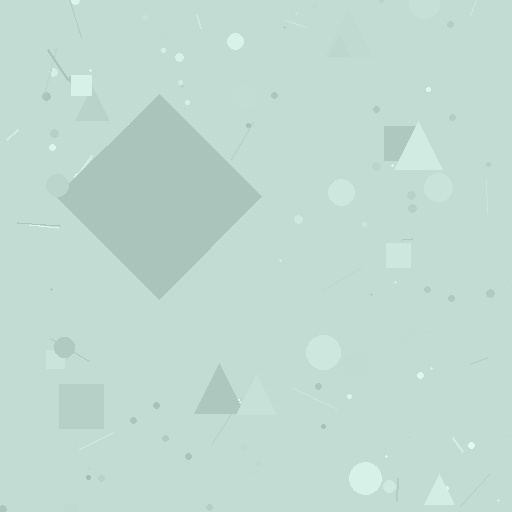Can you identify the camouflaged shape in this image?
The camouflaged shape is a diamond.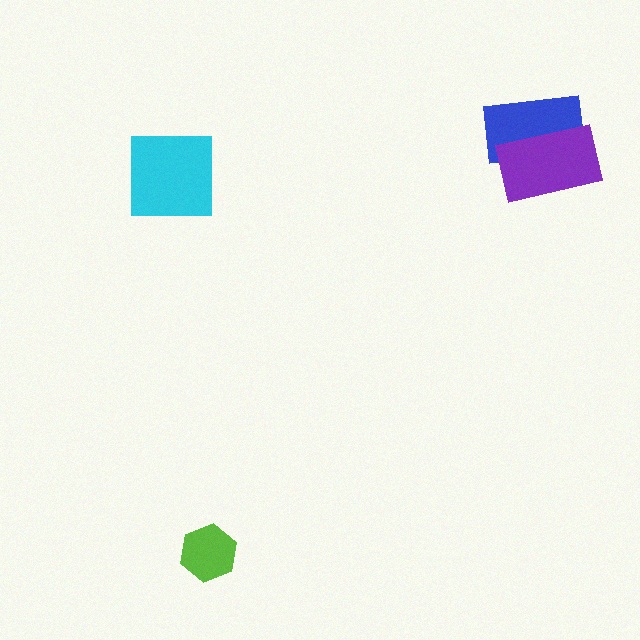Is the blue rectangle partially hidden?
Yes, it is partially covered by another shape.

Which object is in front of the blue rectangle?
The purple rectangle is in front of the blue rectangle.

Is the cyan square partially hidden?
No, no other shape covers it.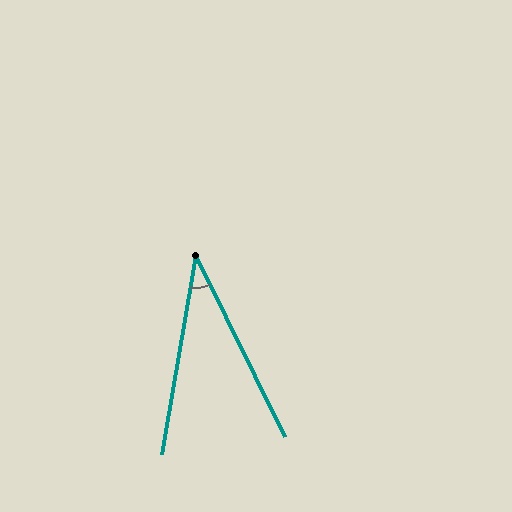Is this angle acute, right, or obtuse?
It is acute.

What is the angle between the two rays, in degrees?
Approximately 36 degrees.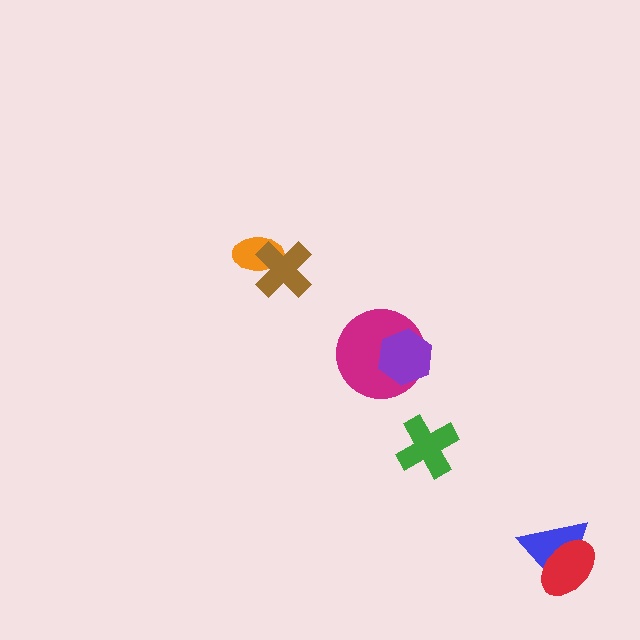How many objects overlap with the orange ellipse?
1 object overlaps with the orange ellipse.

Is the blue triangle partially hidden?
Yes, it is partially covered by another shape.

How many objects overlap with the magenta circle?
1 object overlaps with the magenta circle.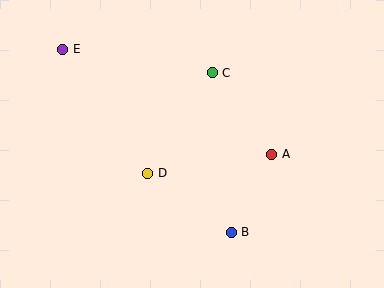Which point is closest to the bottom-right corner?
Point B is closest to the bottom-right corner.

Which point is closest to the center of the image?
Point D at (148, 173) is closest to the center.